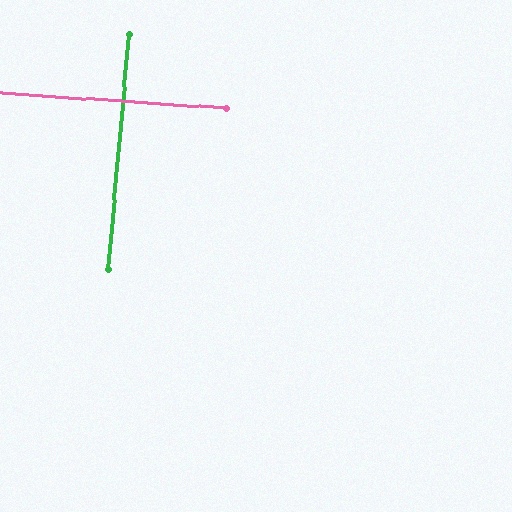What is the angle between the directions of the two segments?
Approximately 89 degrees.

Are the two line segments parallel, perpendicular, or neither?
Perpendicular — they meet at approximately 89°.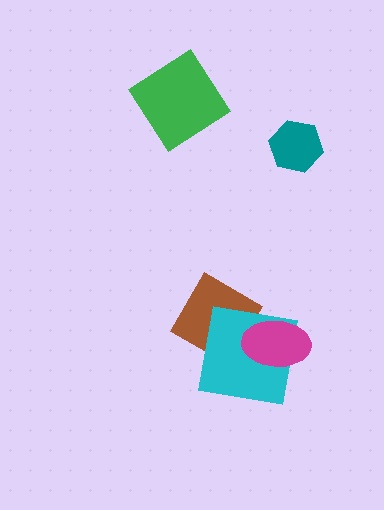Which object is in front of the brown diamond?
The cyan square is in front of the brown diamond.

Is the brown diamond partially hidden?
Yes, it is partially covered by another shape.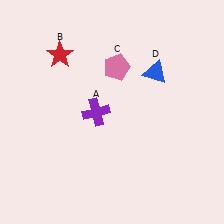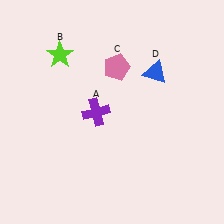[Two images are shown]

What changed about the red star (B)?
In Image 1, B is red. In Image 2, it changed to lime.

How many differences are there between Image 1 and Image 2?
There is 1 difference between the two images.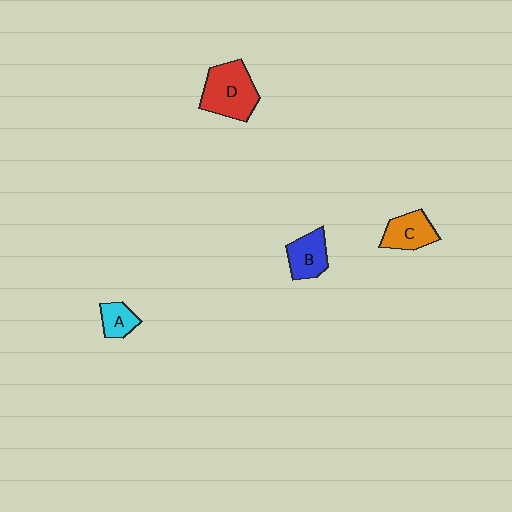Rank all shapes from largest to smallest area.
From largest to smallest: D (red), C (orange), B (blue), A (cyan).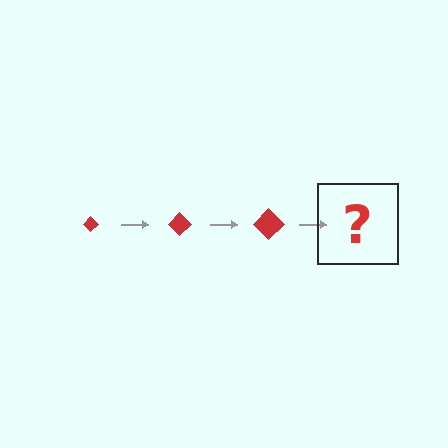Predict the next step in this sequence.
The next step is a red diamond, larger than the previous one.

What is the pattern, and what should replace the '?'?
The pattern is that the diamond gets progressively larger each step. The '?' should be a red diamond, larger than the previous one.